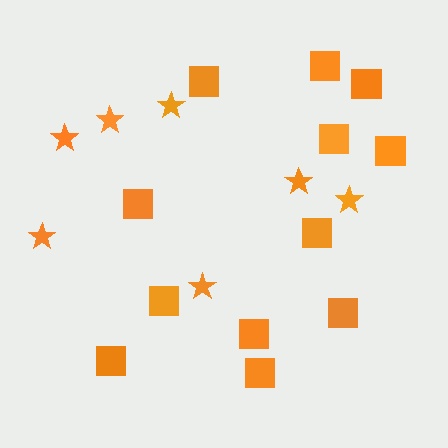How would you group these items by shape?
There are 2 groups: one group of squares (12) and one group of stars (7).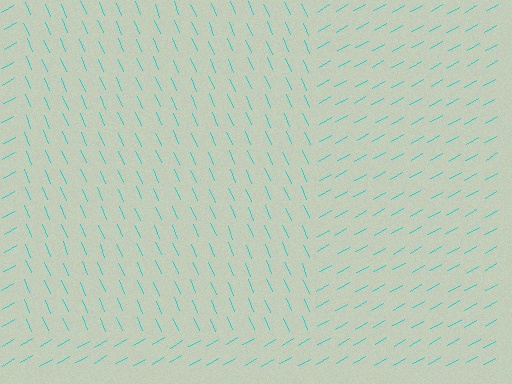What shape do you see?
I see a rectangle.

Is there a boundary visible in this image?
Yes, there is a texture boundary formed by a change in line orientation.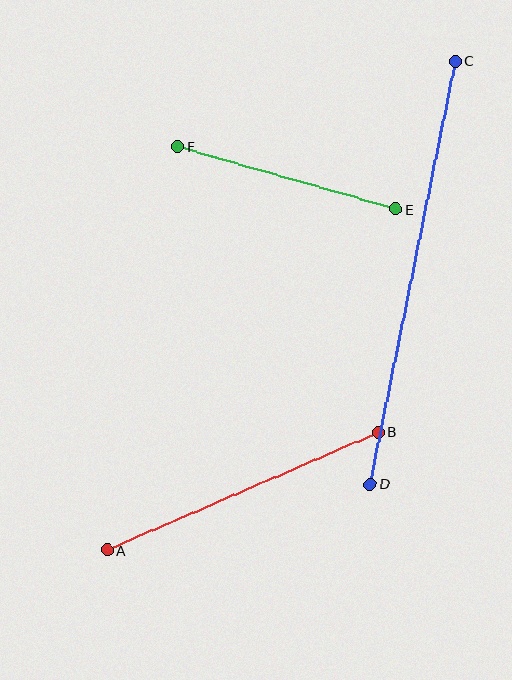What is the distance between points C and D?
The distance is approximately 432 pixels.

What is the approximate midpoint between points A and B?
The midpoint is at approximately (243, 491) pixels.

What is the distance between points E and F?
The distance is approximately 227 pixels.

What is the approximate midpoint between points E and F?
The midpoint is at approximately (287, 178) pixels.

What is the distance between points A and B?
The distance is approximately 295 pixels.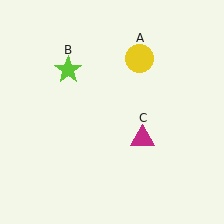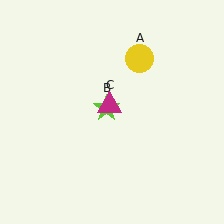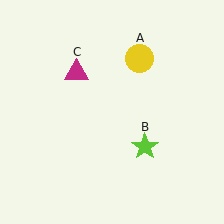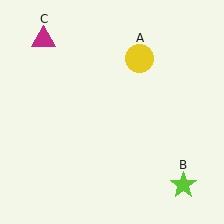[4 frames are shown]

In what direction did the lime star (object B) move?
The lime star (object B) moved down and to the right.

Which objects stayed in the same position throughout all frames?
Yellow circle (object A) remained stationary.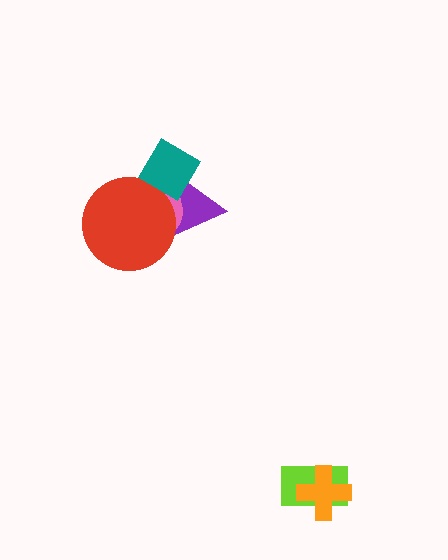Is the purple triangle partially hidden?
Yes, it is partially covered by another shape.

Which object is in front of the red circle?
The teal diamond is in front of the red circle.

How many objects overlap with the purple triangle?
3 objects overlap with the purple triangle.